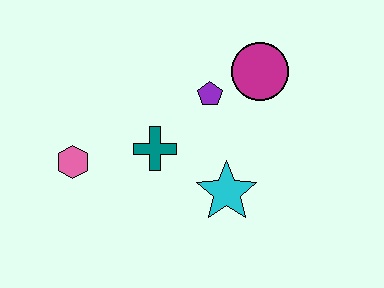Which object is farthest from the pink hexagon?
The magenta circle is farthest from the pink hexagon.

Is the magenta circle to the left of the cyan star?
No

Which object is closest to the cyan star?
The teal cross is closest to the cyan star.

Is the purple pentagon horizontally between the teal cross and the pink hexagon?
No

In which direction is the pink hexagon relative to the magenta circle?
The pink hexagon is to the left of the magenta circle.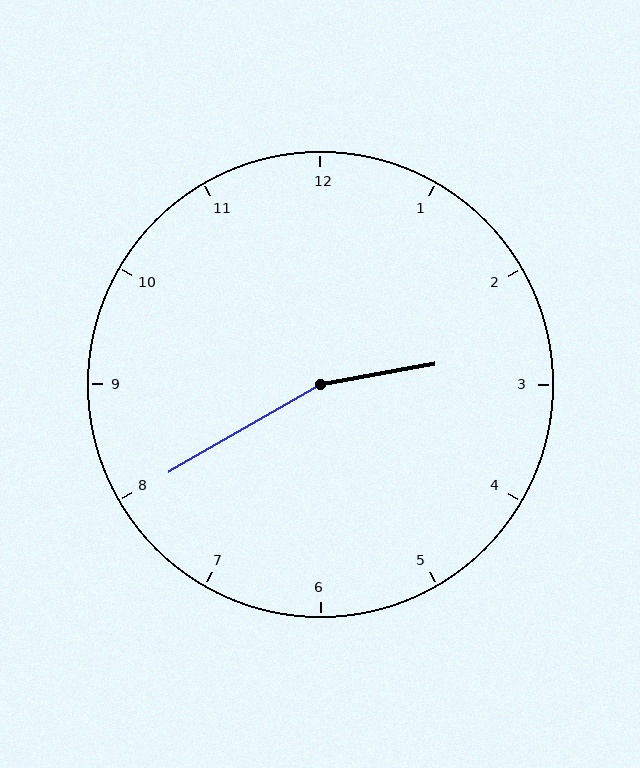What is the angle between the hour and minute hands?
Approximately 160 degrees.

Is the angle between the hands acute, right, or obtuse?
It is obtuse.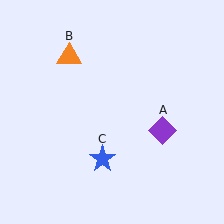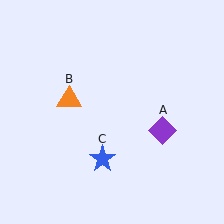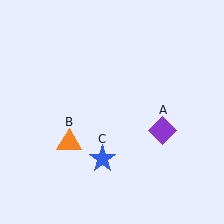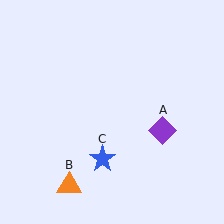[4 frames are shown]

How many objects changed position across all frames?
1 object changed position: orange triangle (object B).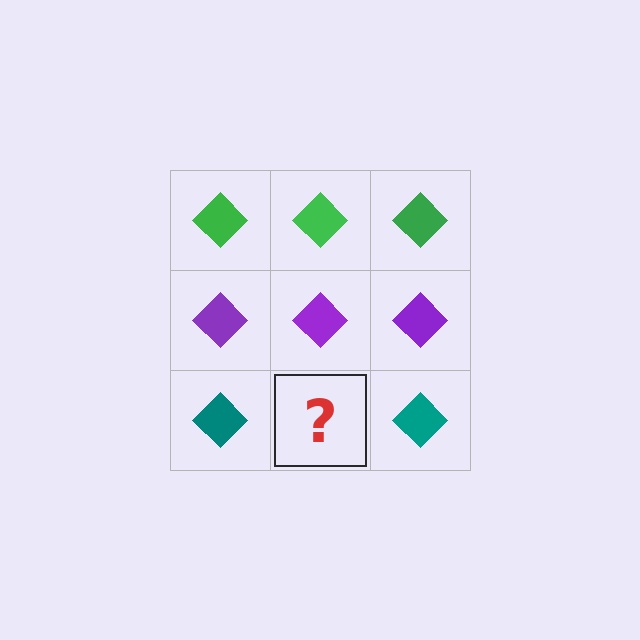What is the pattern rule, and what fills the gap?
The rule is that each row has a consistent color. The gap should be filled with a teal diamond.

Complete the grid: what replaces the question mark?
The question mark should be replaced with a teal diamond.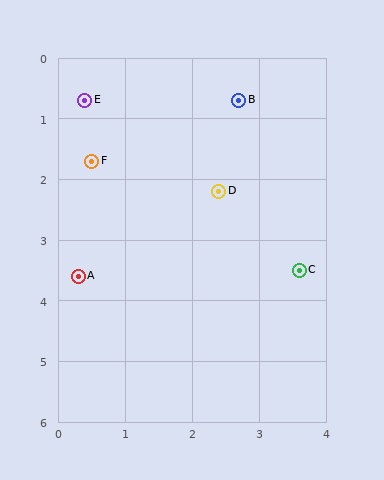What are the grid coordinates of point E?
Point E is at approximately (0.4, 0.7).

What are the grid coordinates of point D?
Point D is at approximately (2.4, 2.2).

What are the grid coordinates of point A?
Point A is at approximately (0.3, 3.6).